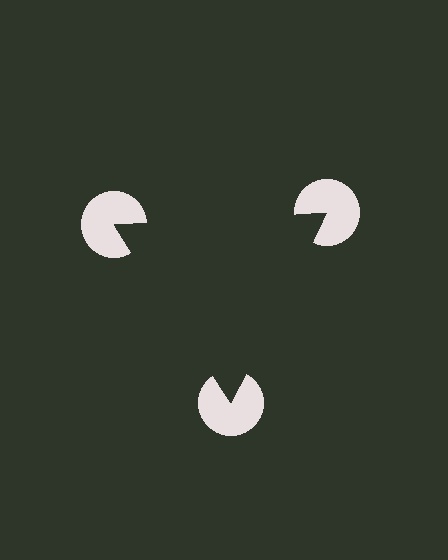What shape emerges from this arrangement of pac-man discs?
An illusory triangle — its edges are inferred from the aligned wedge cuts in the pac-man discs, not physically drawn.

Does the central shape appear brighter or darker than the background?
It typically appears slightly darker than the background, even though no actual brightness change is drawn.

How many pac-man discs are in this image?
There are 3 — one at each vertex of the illusory triangle.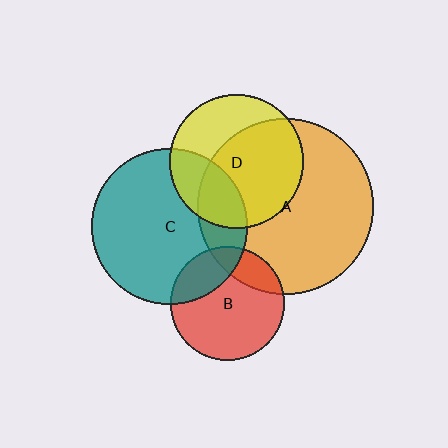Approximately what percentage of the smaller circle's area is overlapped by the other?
Approximately 60%.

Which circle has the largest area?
Circle A (orange).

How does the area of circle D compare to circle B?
Approximately 1.4 times.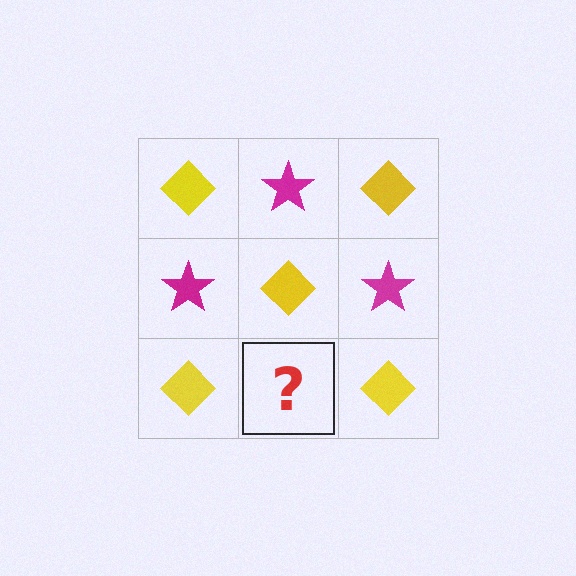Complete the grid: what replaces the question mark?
The question mark should be replaced with a magenta star.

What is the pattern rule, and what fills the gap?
The rule is that it alternates yellow diamond and magenta star in a checkerboard pattern. The gap should be filled with a magenta star.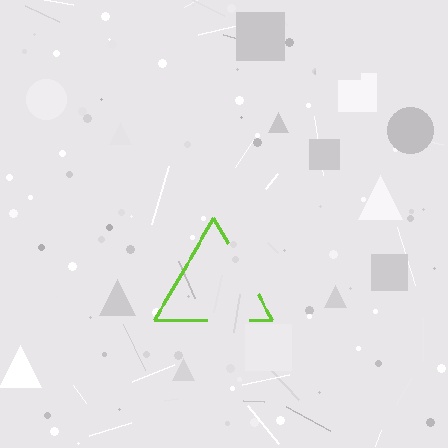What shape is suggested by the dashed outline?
The dashed outline suggests a triangle.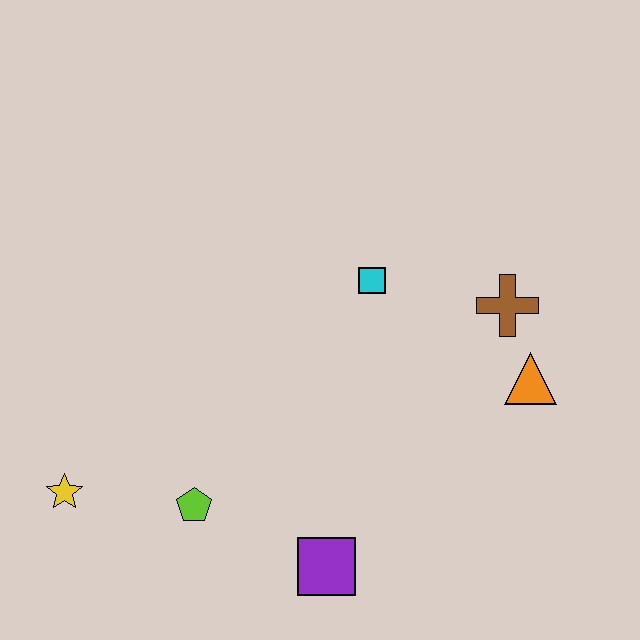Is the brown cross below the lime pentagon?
No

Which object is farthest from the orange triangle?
The yellow star is farthest from the orange triangle.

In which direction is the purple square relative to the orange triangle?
The purple square is to the left of the orange triangle.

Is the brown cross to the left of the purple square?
No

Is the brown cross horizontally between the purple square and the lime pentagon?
No